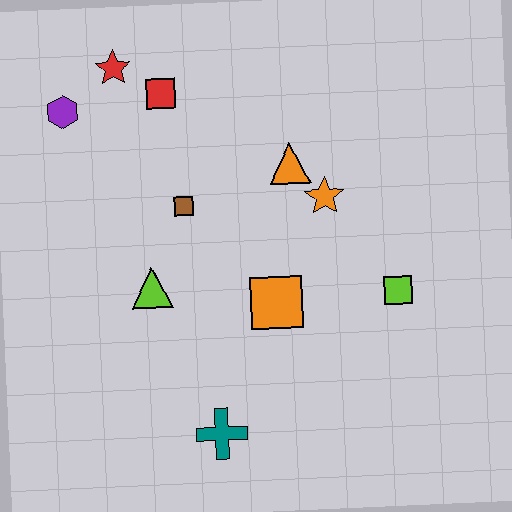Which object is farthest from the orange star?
The purple hexagon is farthest from the orange star.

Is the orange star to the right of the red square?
Yes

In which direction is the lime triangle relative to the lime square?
The lime triangle is to the left of the lime square.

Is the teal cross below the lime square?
Yes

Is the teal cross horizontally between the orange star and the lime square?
No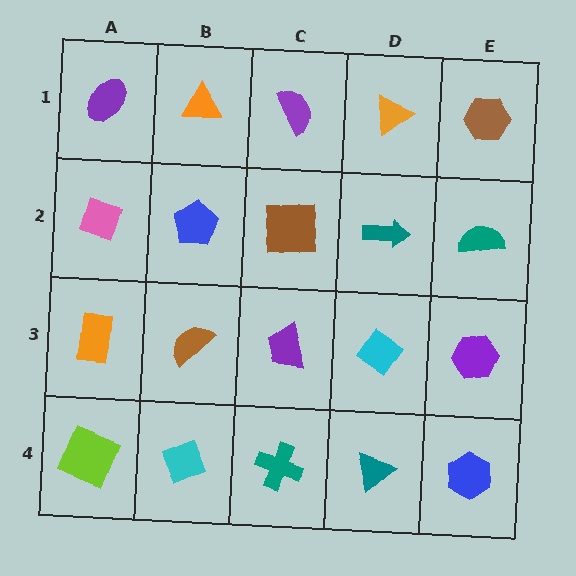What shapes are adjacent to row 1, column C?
A brown square (row 2, column C), an orange triangle (row 1, column B), an orange triangle (row 1, column D).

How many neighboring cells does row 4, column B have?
3.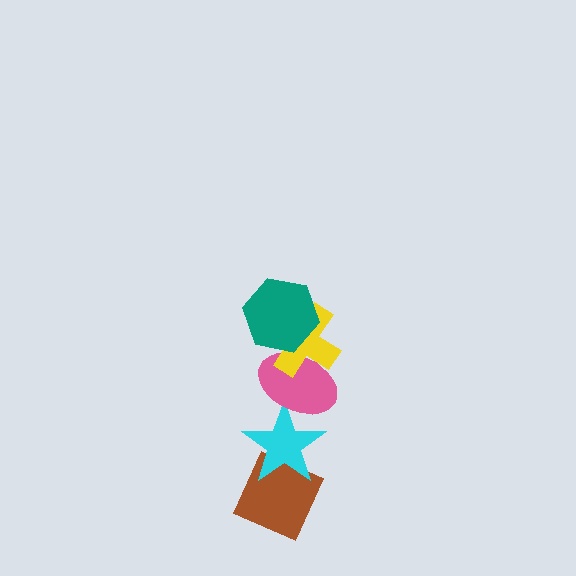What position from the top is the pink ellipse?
The pink ellipse is 3rd from the top.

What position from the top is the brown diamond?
The brown diamond is 5th from the top.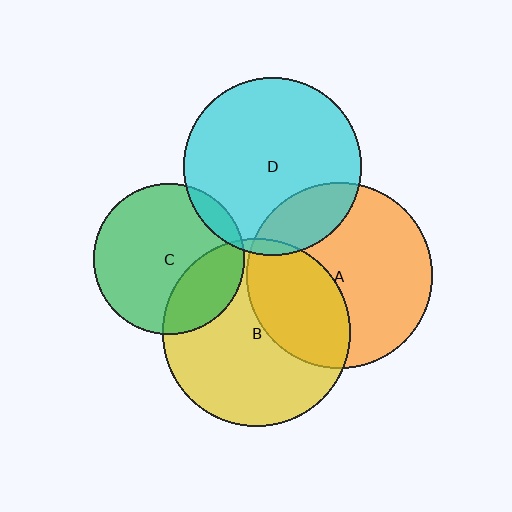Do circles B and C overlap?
Yes.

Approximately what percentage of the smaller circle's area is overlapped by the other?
Approximately 25%.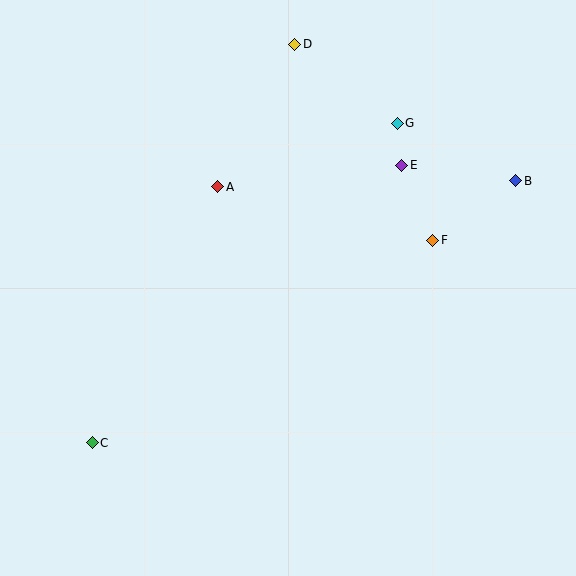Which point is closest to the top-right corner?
Point B is closest to the top-right corner.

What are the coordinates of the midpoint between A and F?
The midpoint between A and F is at (325, 213).